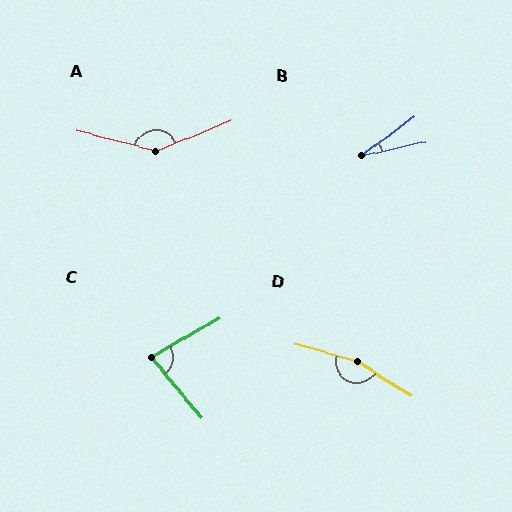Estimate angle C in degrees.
Approximately 80 degrees.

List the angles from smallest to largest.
B (25°), C (80°), A (143°), D (164°).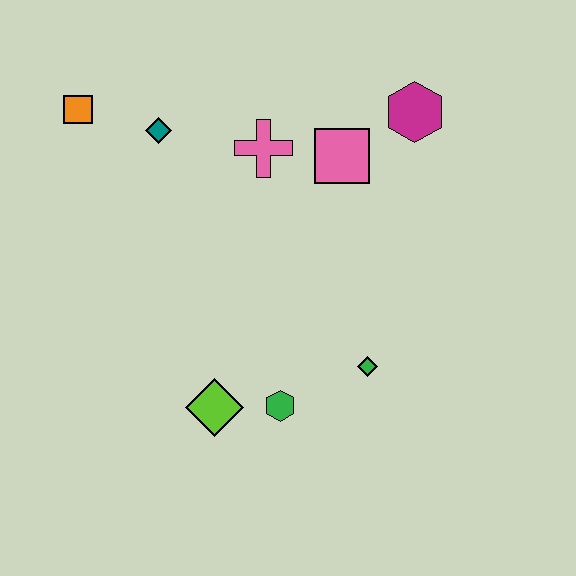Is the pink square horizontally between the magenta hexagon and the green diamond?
No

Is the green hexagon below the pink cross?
Yes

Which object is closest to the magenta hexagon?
The pink square is closest to the magenta hexagon.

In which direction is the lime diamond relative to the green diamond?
The lime diamond is to the left of the green diamond.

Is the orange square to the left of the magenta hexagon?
Yes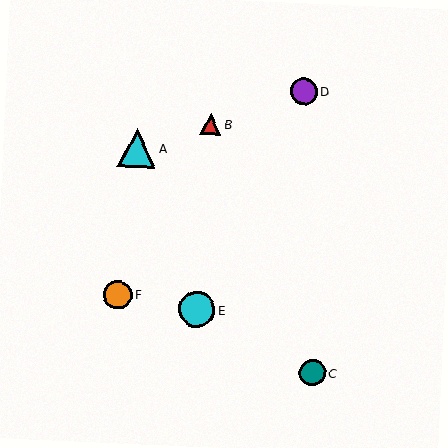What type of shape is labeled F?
Shape F is an orange circle.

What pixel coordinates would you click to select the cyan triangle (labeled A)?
Click at (137, 148) to select the cyan triangle A.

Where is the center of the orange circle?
The center of the orange circle is at (118, 295).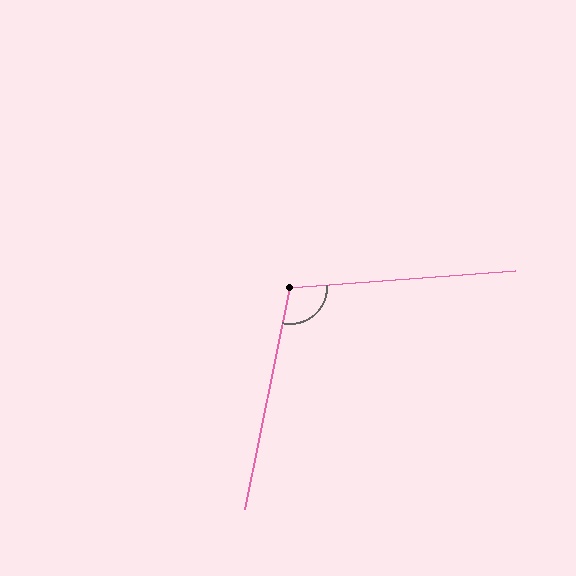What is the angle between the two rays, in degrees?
Approximately 106 degrees.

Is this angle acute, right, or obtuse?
It is obtuse.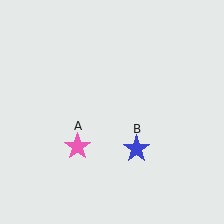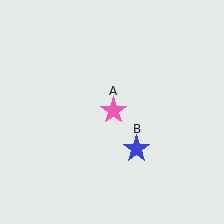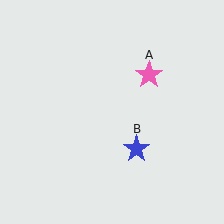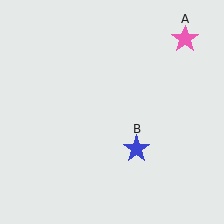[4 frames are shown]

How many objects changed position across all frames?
1 object changed position: pink star (object A).